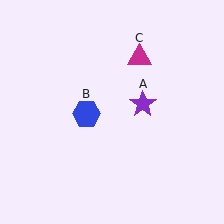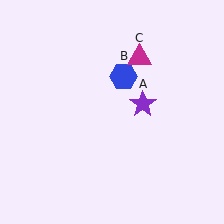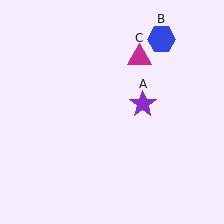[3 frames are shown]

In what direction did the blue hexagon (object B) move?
The blue hexagon (object B) moved up and to the right.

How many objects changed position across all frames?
1 object changed position: blue hexagon (object B).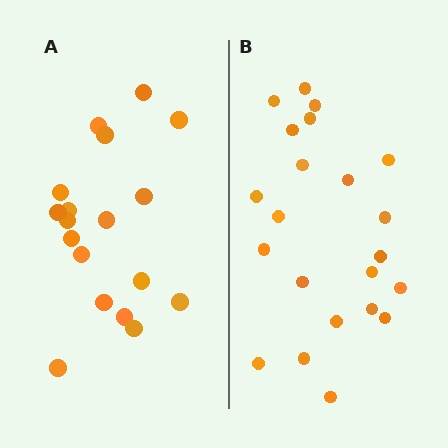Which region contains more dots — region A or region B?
Region B (the right region) has more dots.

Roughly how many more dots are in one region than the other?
Region B has about 4 more dots than region A.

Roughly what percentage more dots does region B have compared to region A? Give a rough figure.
About 20% more.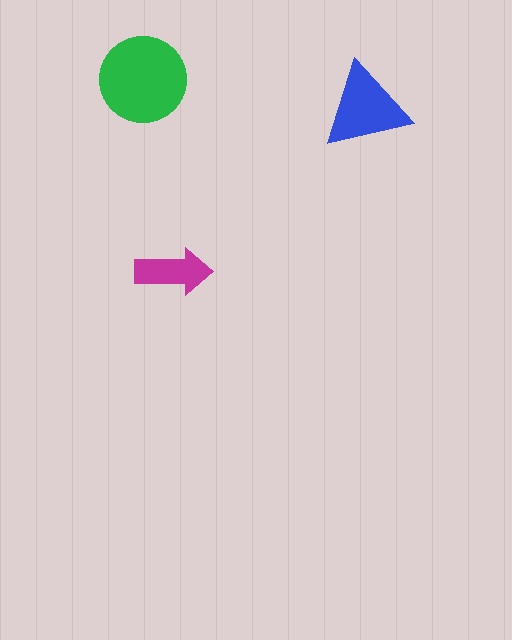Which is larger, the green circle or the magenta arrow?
The green circle.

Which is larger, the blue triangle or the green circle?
The green circle.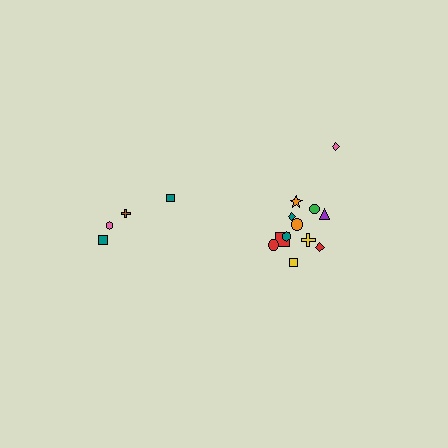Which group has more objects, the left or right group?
The right group.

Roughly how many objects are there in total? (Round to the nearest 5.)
Roughly 15 objects in total.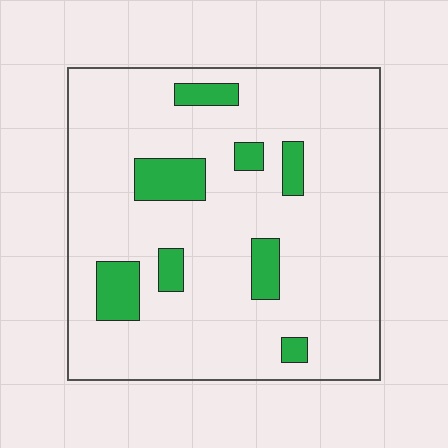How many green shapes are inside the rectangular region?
8.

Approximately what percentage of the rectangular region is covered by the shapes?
Approximately 15%.